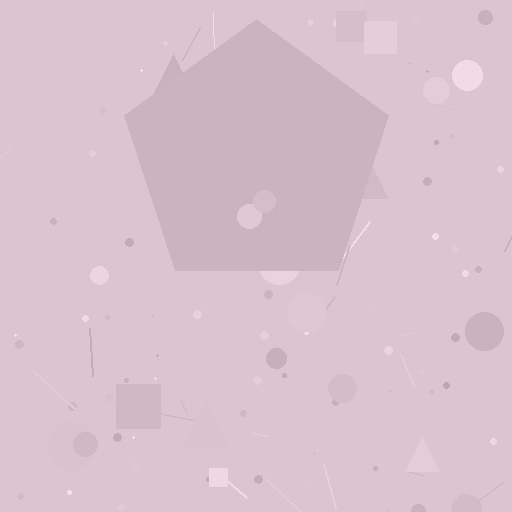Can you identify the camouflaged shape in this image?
The camouflaged shape is a pentagon.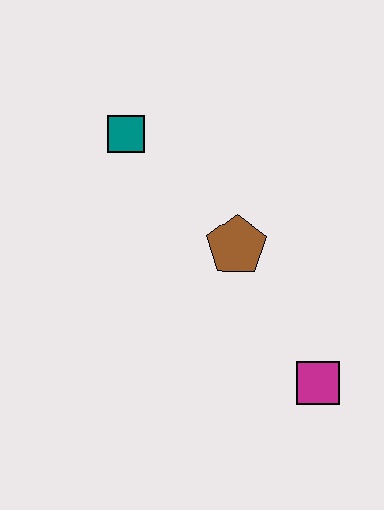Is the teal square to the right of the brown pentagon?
No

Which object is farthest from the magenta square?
The teal square is farthest from the magenta square.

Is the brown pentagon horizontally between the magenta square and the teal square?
Yes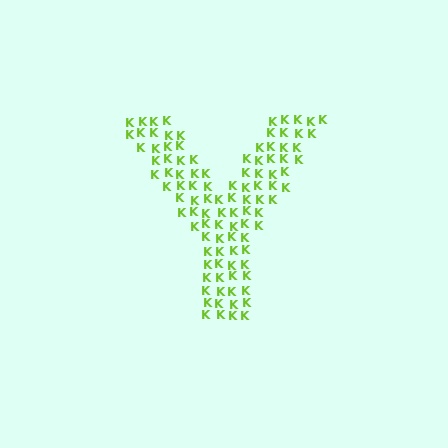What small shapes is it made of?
It is made of small letter K's.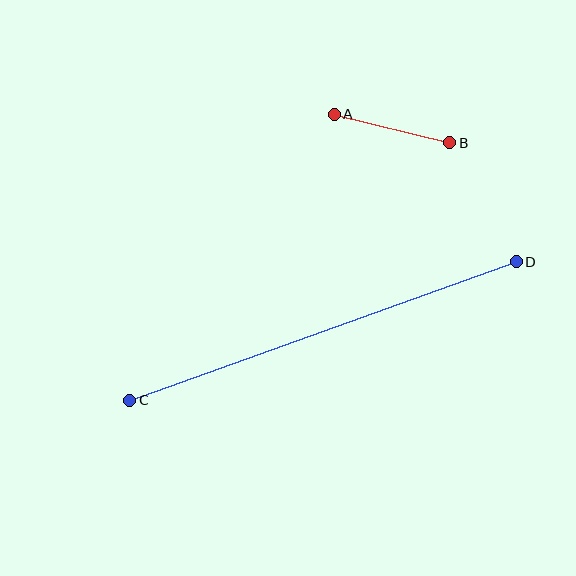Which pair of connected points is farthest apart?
Points C and D are farthest apart.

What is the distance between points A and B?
The distance is approximately 119 pixels.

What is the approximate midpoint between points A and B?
The midpoint is at approximately (392, 128) pixels.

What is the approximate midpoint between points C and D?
The midpoint is at approximately (323, 331) pixels.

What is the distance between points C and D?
The distance is approximately 411 pixels.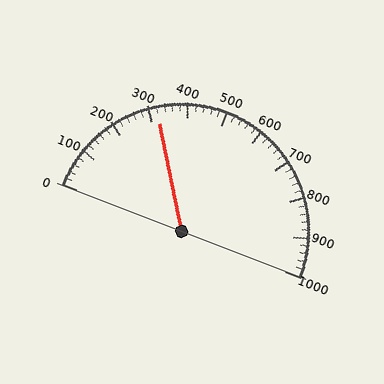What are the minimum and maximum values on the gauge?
The gauge ranges from 0 to 1000.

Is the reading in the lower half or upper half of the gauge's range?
The reading is in the lower half of the range (0 to 1000).